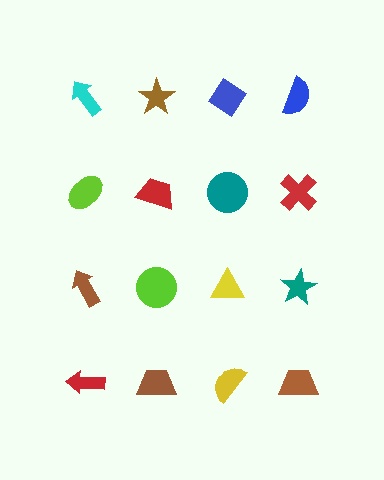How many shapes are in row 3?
4 shapes.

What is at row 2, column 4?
A red cross.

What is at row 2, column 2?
A red trapezoid.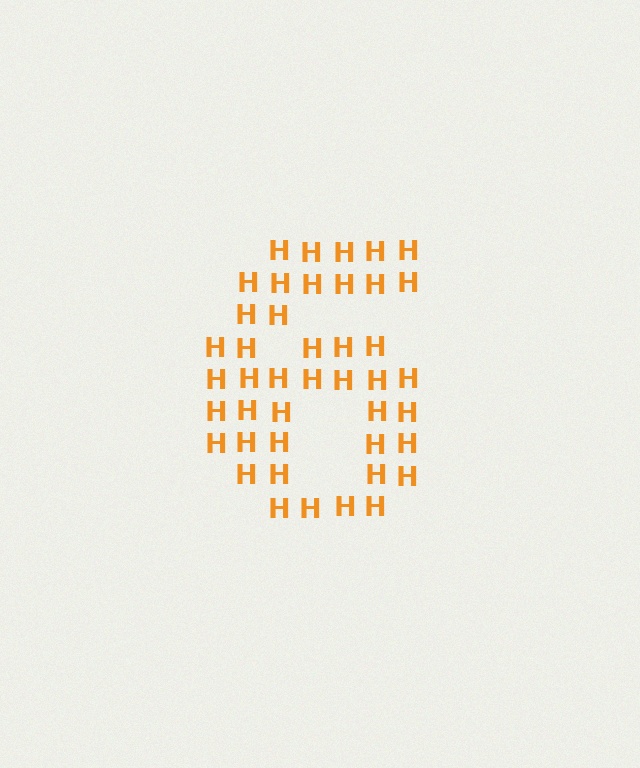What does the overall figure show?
The overall figure shows the digit 6.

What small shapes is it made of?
It is made of small letter H's.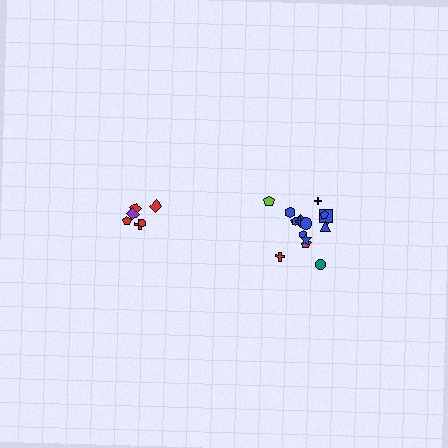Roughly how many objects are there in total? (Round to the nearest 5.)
Roughly 25 objects in total.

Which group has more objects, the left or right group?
The right group.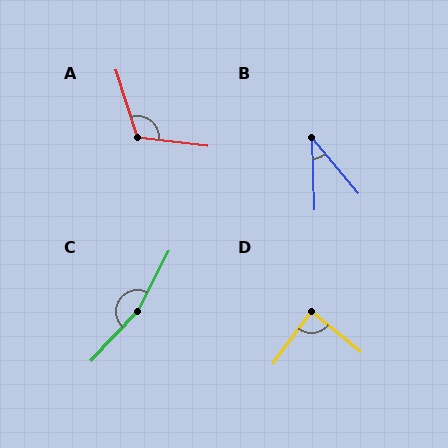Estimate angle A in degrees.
Approximately 114 degrees.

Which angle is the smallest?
B, at approximately 38 degrees.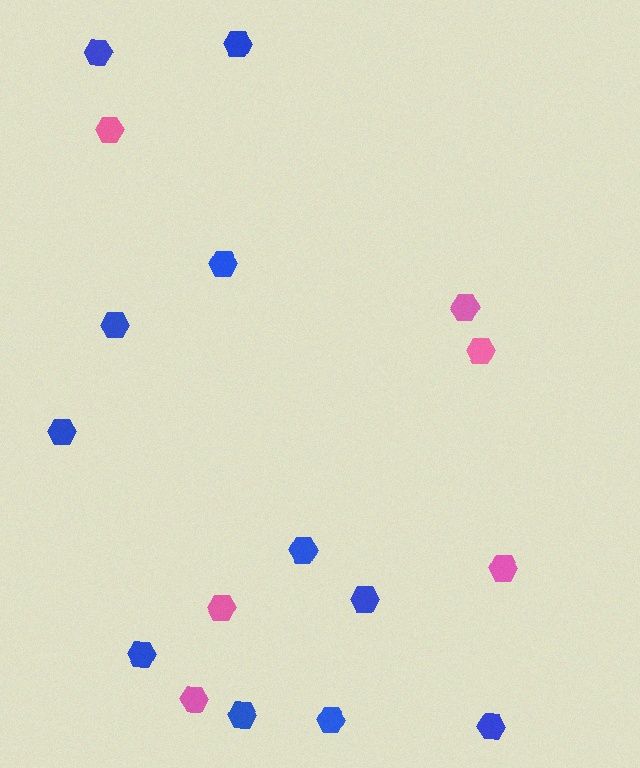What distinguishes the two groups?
There are 2 groups: one group of pink hexagons (6) and one group of blue hexagons (11).